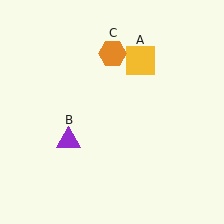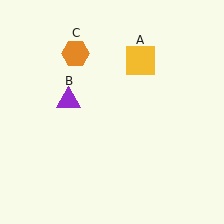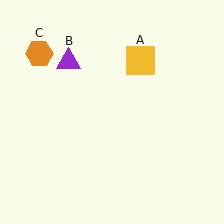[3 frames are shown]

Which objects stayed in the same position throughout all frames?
Yellow square (object A) remained stationary.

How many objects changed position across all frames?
2 objects changed position: purple triangle (object B), orange hexagon (object C).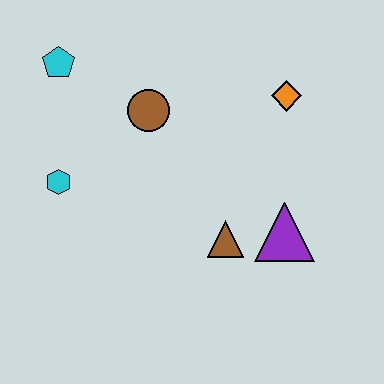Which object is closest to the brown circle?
The cyan pentagon is closest to the brown circle.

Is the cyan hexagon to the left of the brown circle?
Yes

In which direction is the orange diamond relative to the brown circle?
The orange diamond is to the right of the brown circle.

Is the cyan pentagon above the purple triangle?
Yes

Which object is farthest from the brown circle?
The purple triangle is farthest from the brown circle.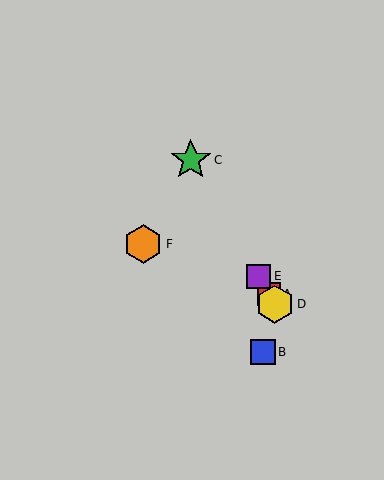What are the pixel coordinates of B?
Object B is at (263, 352).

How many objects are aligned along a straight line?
4 objects (A, C, D, E) are aligned along a straight line.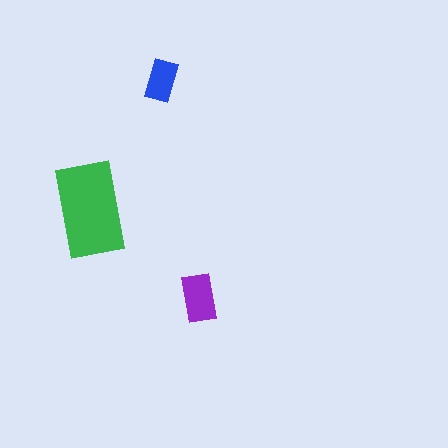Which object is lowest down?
The purple rectangle is bottommost.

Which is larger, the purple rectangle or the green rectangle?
The green one.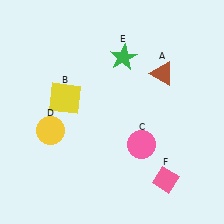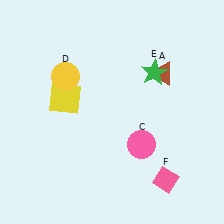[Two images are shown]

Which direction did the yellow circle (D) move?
The yellow circle (D) moved up.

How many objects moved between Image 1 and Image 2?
2 objects moved between the two images.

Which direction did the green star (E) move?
The green star (E) moved right.